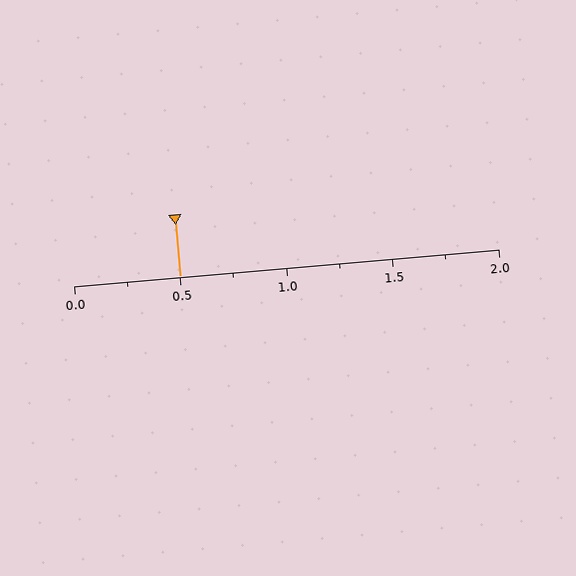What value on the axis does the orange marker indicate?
The marker indicates approximately 0.5.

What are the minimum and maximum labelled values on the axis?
The axis runs from 0.0 to 2.0.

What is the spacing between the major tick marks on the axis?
The major ticks are spaced 0.5 apart.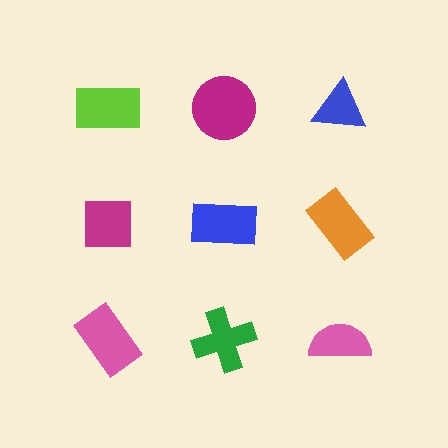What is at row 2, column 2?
A blue rectangle.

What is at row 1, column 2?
A magenta circle.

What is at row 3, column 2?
A green cross.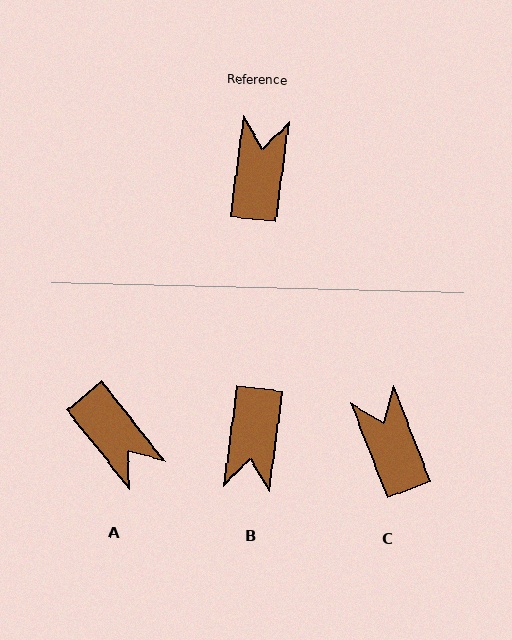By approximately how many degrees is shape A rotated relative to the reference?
Approximately 134 degrees clockwise.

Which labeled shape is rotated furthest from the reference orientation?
B, about 180 degrees away.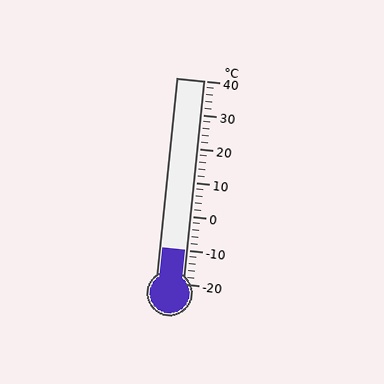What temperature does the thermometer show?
The thermometer shows approximately -10°C.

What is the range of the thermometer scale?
The thermometer scale ranges from -20°C to 40°C.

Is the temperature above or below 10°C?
The temperature is below 10°C.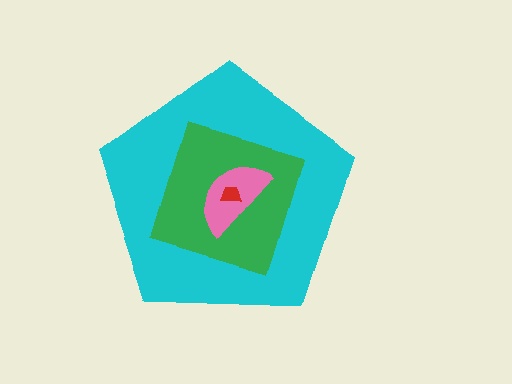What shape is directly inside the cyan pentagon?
The green diamond.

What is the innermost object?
The red trapezoid.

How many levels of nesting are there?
4.